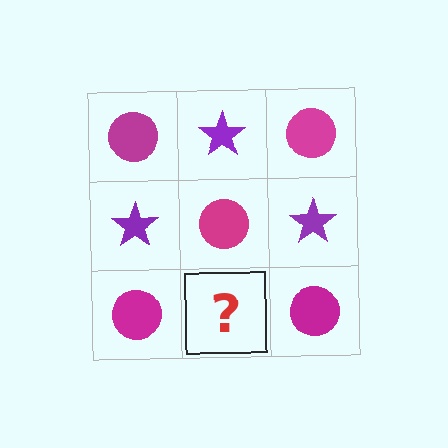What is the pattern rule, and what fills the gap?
The rule is that it alternates magenta circle and purple star in a checkerboard pattern. The gap should be filled with a purple star.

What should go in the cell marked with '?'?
The missing cell should contain a purple star.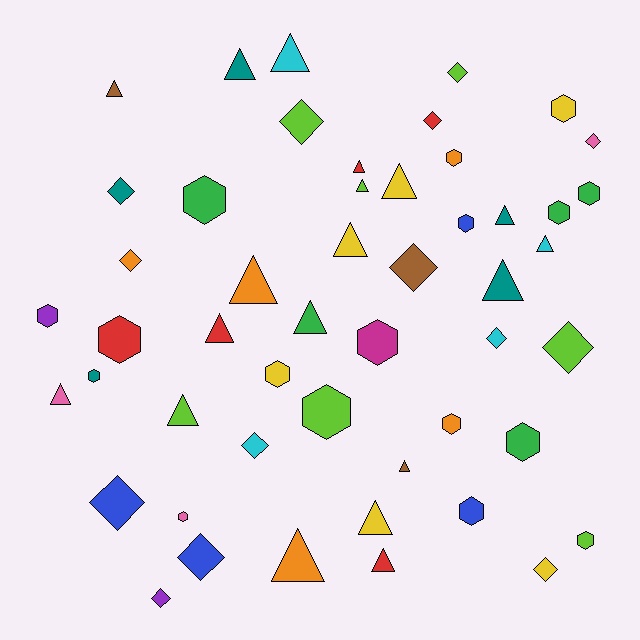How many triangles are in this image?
There are 19 triangles.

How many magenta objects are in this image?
There is 1 magenta object.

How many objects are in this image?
There are 50 objects.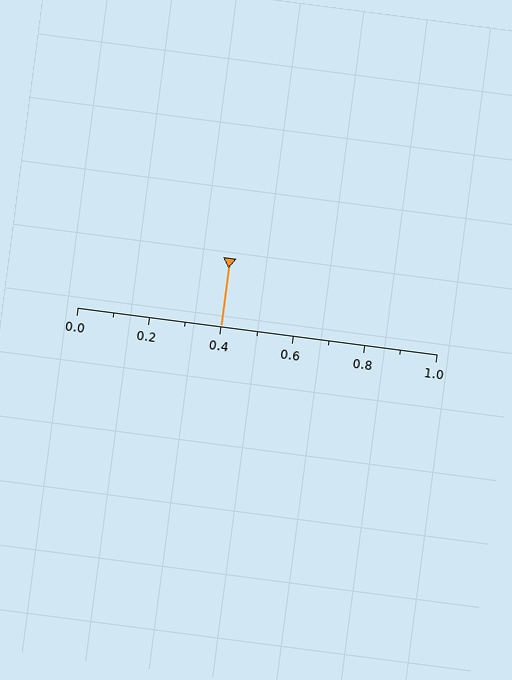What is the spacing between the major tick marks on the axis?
The major ticks are spaced 0.2 apart.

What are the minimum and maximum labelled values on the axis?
The axis runs from 0.0 to 1.0.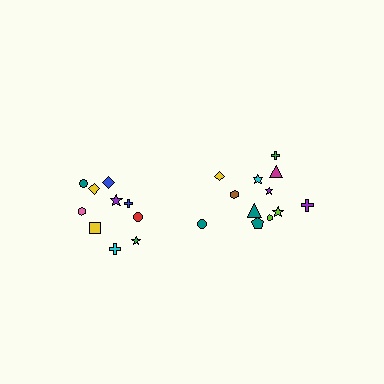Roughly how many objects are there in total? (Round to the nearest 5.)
Roughly 20 objects in total.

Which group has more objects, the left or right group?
The right group.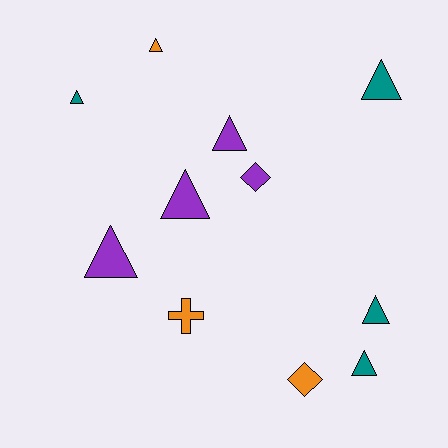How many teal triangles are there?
There are 4 teal triangles.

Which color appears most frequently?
Purple, with 4 objects.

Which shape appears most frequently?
Triangle, with 8 objects.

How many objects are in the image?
There are 11 objects.